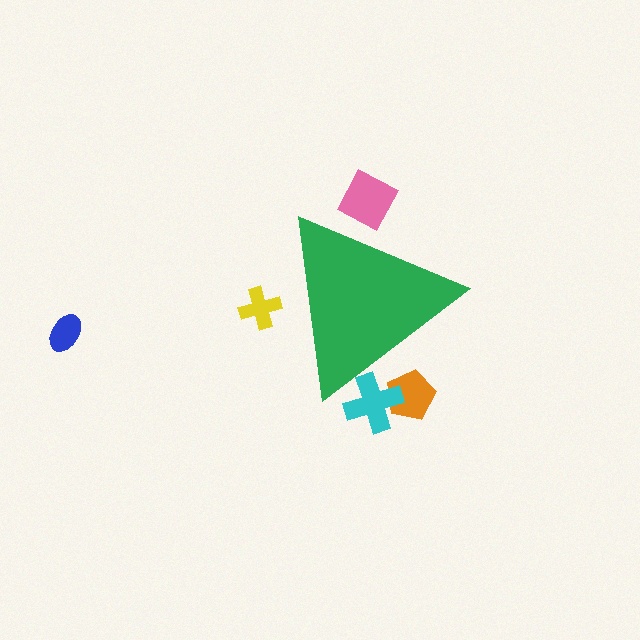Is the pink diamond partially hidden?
Yes, the pink diamond is partially hidden behind the green triangle.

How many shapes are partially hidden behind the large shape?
4 shapes are partially hidden.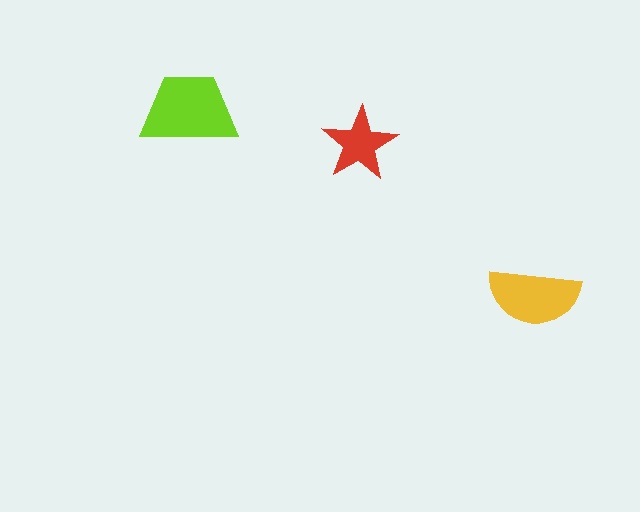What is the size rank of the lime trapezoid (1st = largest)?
1st.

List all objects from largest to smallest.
The lime trapezoid, the yellow semicircle, the red star.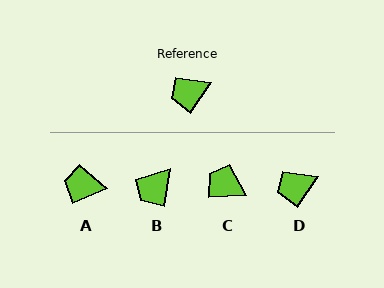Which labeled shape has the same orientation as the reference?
D.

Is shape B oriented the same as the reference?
No, it is off by about 25 degrees.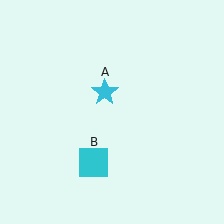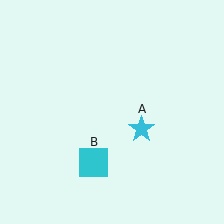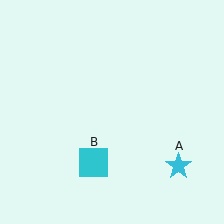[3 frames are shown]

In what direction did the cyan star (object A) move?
The cyan star (object A) moved down and to the right.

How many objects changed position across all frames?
1 object changed position: cyan star (object A).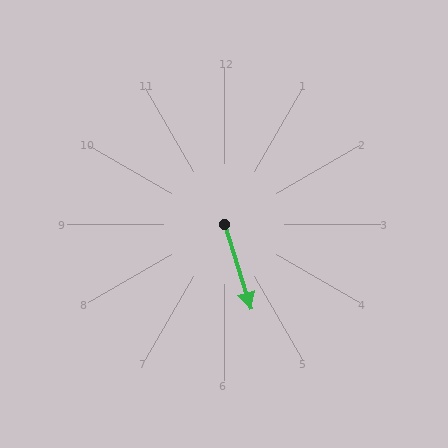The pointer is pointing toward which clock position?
Roughly 5 o'clock.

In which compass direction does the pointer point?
South.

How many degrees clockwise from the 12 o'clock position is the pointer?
Approximately 162 degrees.